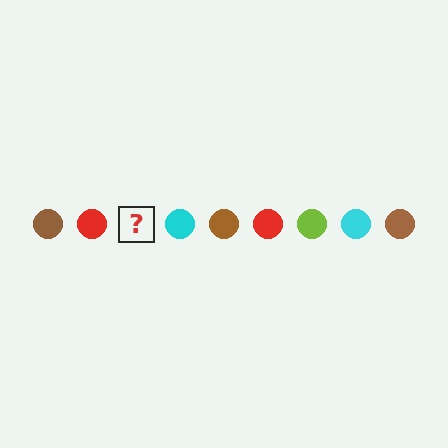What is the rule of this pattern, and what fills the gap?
The rule is that the pattern cycles through brown, red, lime, cyan circles. The gap should be filled with a lime circle.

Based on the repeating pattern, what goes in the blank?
The blank should be a lime circle.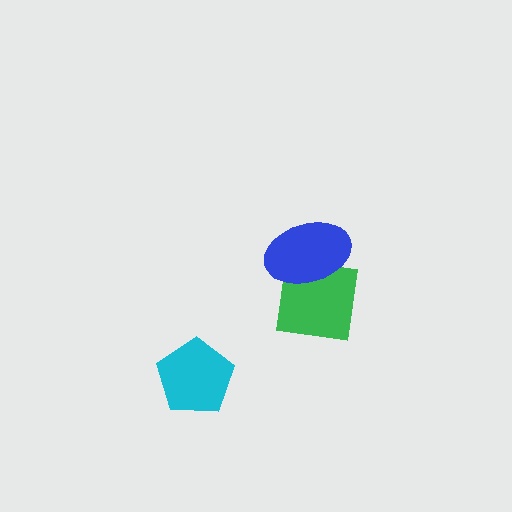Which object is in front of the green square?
The blue ellipse is in front of the green square.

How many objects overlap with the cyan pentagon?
0 objects overlap with the cyan pentagon.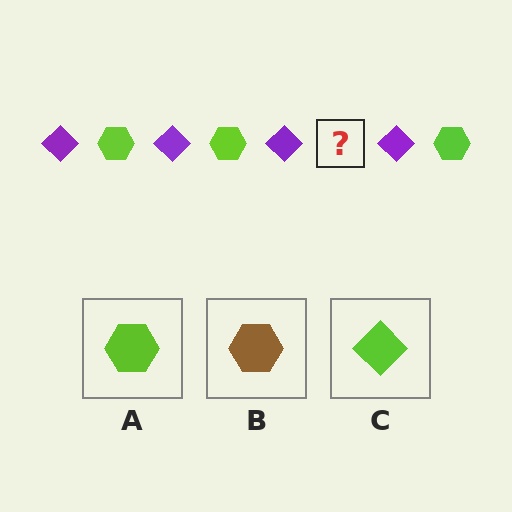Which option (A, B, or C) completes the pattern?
A.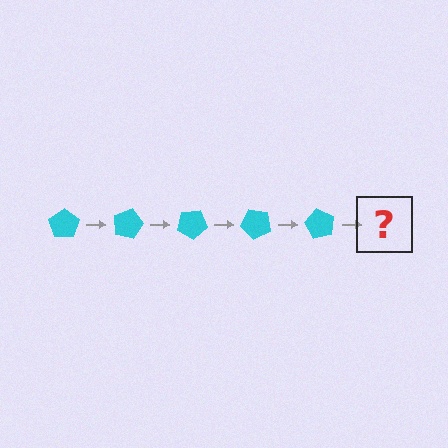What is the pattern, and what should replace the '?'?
The pattern is that the pentagon rotates 15 degrees each step. The '?' should be a cyan pentagon rotated 75 degrees.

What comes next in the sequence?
The next element should be a cyan pentagon rotated 75 degrees.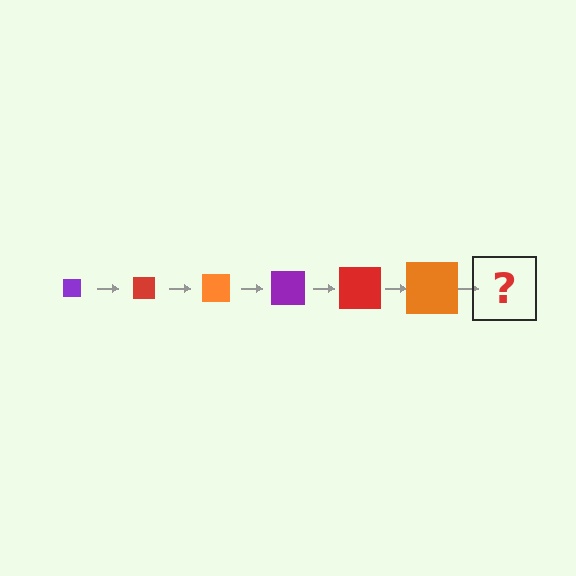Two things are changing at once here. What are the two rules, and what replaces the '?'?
The two rules are that the square grows larger each step and the color cycles through purple, red, and orange. The '?' should be a purple square, larger than the previous one.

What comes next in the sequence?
The next element should be a purple square, larger than the previous one.